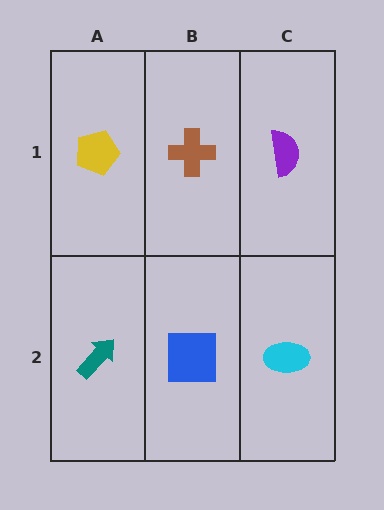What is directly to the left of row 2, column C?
A blue square.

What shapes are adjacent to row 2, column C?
A purple semicircle (row 1, column C), a blue square (row 2, column B).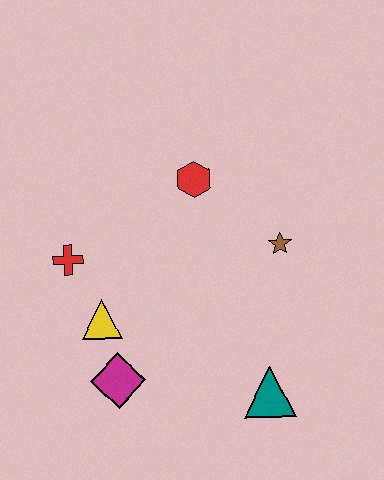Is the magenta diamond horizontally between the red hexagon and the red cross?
Yes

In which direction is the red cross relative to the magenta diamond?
The red cross is above the magenta diamond.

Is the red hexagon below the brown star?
No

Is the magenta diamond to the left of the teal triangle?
Yes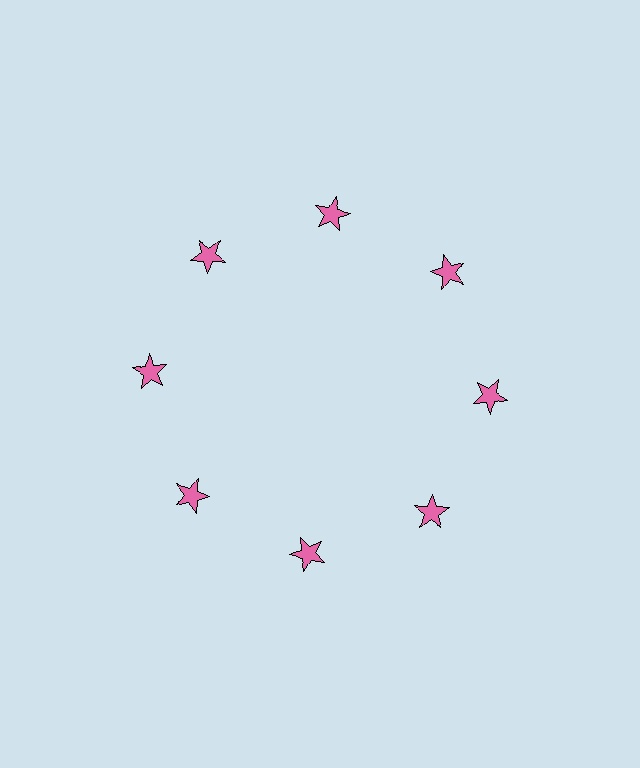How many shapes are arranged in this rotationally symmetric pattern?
There are 8 shapes, arranged in 8 groups of 1.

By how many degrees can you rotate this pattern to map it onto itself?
The pattern maps onto itself every 45 degrees of rotation.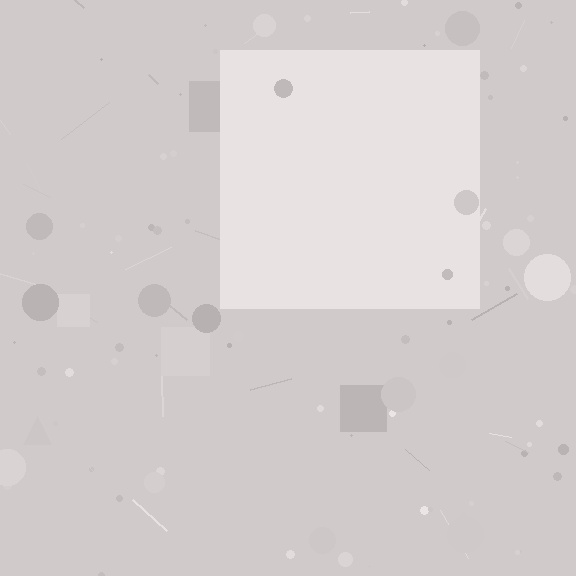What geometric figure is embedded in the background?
A square is embedded in the background.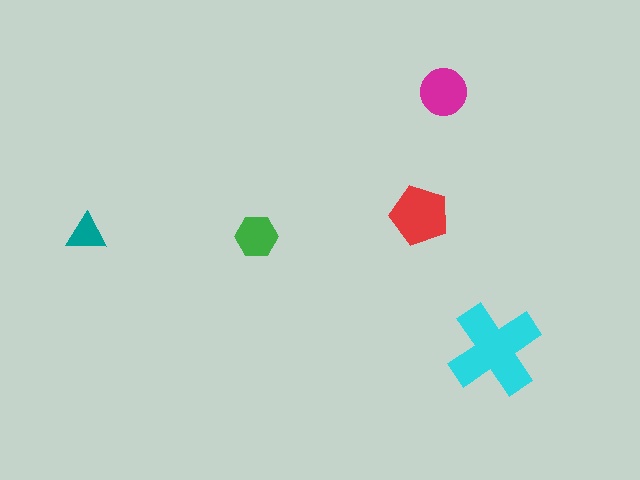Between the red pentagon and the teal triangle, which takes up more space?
The red pentagon.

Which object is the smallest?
The teal triangle.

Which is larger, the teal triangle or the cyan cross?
The cyan cross.